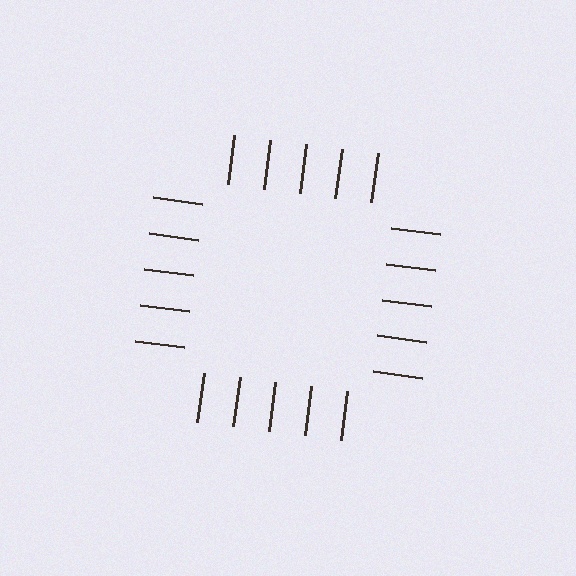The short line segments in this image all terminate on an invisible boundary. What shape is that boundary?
An illusory square — the line segments terminate on its edges but no continuous stroke is drawn.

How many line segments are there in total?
20 — 5 along each of the 4 edges.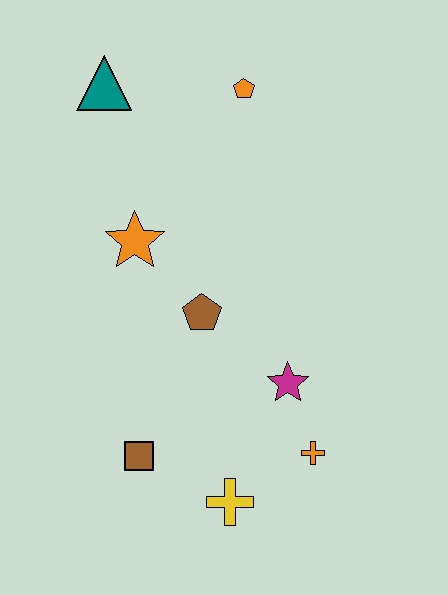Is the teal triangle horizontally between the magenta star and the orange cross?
No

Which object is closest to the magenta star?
The orange cross is closest to the magenta star.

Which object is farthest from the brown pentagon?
The teal triangle is farthest from the brown pentagon.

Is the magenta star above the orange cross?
Yes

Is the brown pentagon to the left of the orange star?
No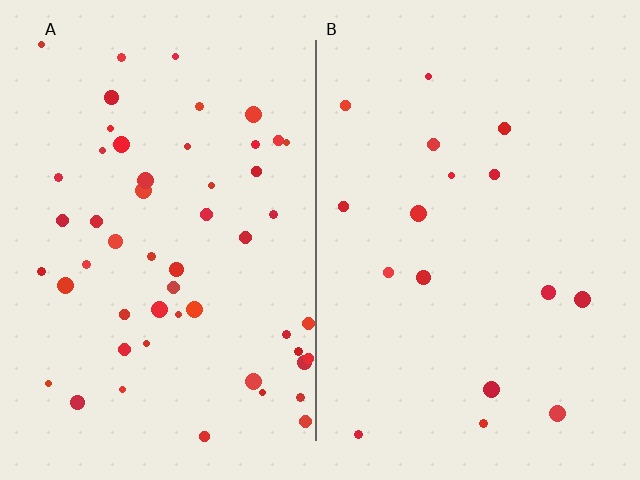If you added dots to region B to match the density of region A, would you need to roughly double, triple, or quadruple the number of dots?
Approximately triple.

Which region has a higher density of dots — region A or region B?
A (the left).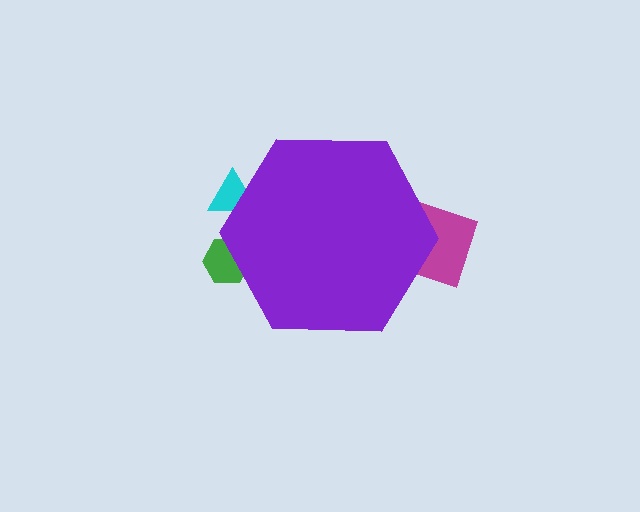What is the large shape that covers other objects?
A purple hexagon.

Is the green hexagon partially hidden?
Yes, the green hexagon is partially hidden behind the purple hexagon.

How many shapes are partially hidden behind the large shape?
3 shapes are partially hidden.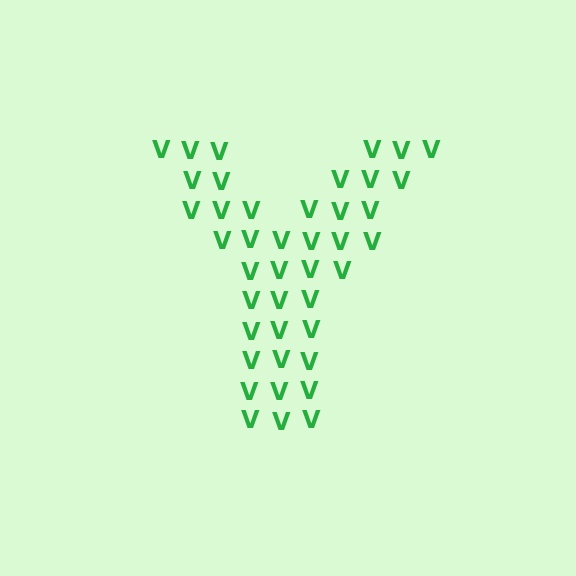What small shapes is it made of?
It is made of small letter V's.